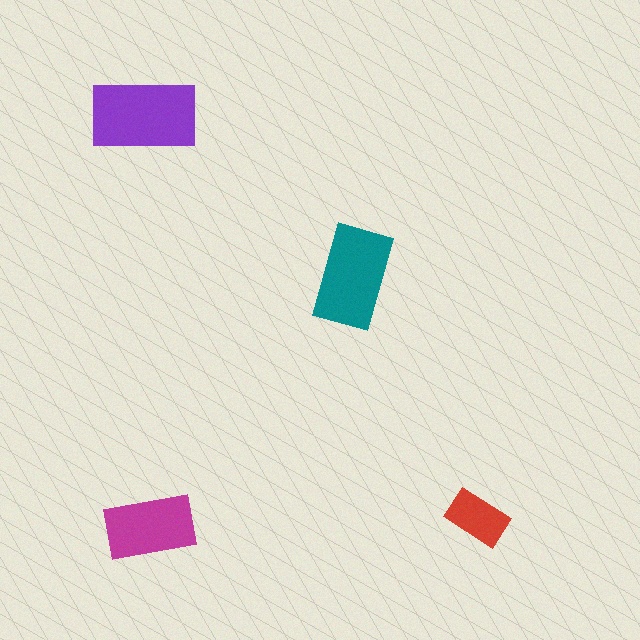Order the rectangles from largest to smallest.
the purple one, the teal one, the magenta one, the red one.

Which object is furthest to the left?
The purple rectangle is leftmost.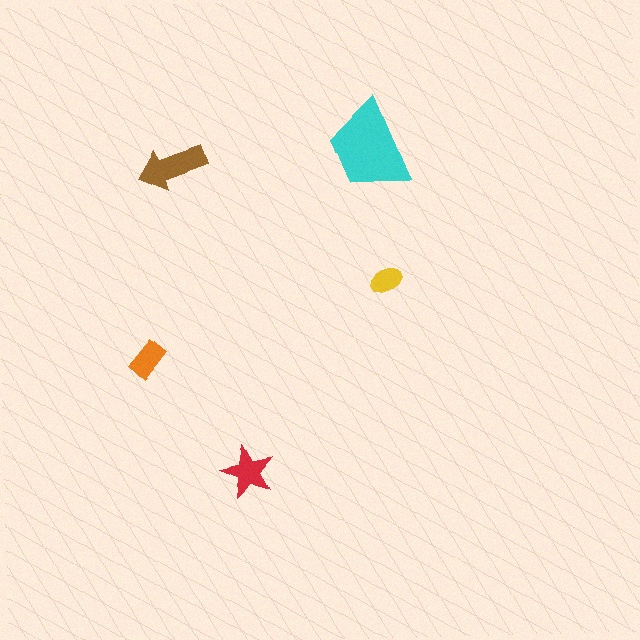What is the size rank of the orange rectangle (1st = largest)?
4th.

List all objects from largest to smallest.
The cyan trapezoid, the brown arrow, the red star, the orange rectangle, the yellow ellipse.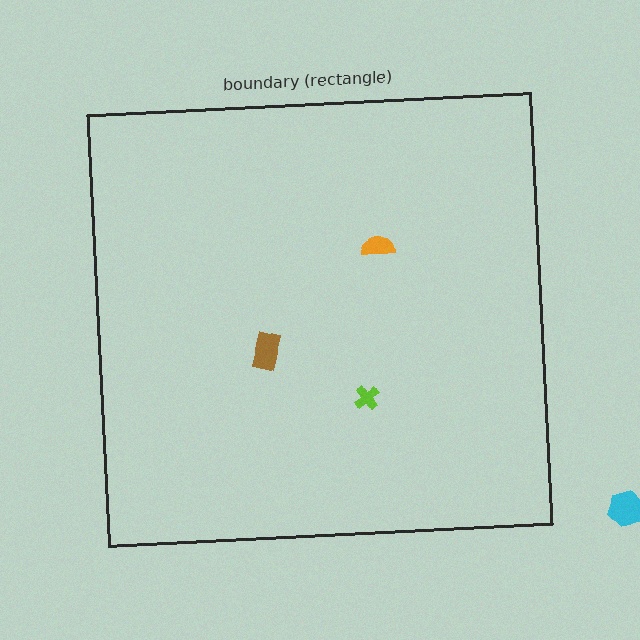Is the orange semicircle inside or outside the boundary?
Inside.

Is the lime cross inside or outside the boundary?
Inside.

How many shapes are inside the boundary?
3 inside, 1 outside.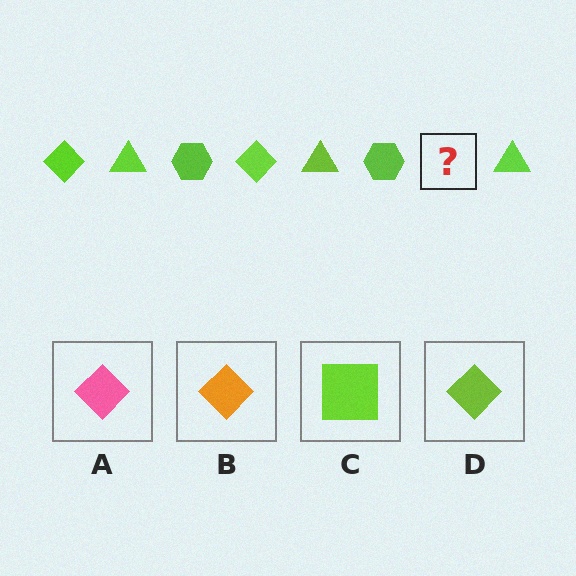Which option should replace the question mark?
Option D.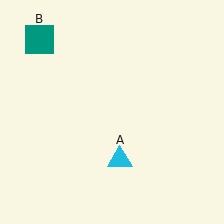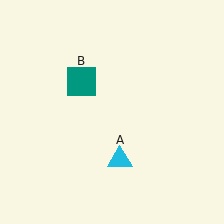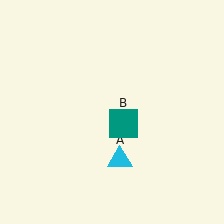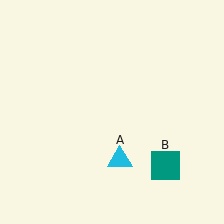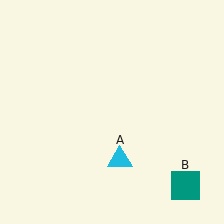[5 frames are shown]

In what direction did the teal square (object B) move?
The teal square (object B) moved down and to the right.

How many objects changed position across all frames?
1 object changed position: teal square (object B).